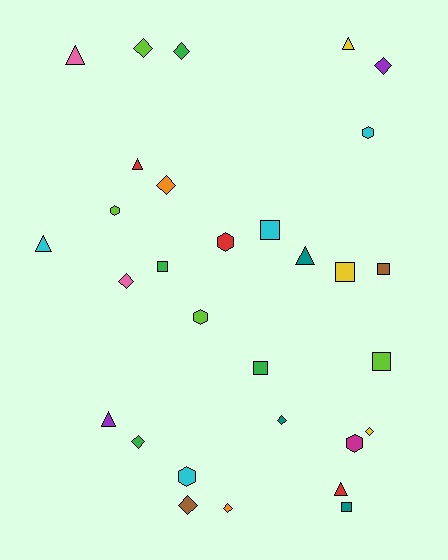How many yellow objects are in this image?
There are 3 yellow objects.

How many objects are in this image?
There are 30 objects.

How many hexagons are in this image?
There are 6 hexagons.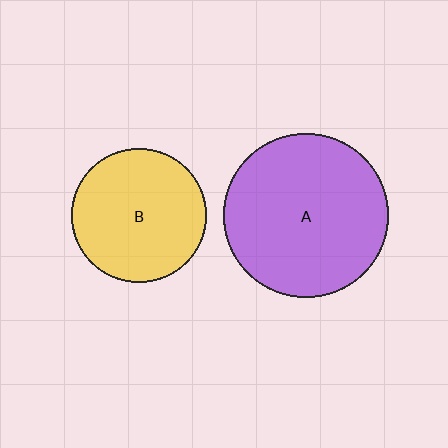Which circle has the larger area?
Circle A (purple).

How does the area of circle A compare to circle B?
Approximately 1.5 times.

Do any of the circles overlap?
No, none of the circles overlap.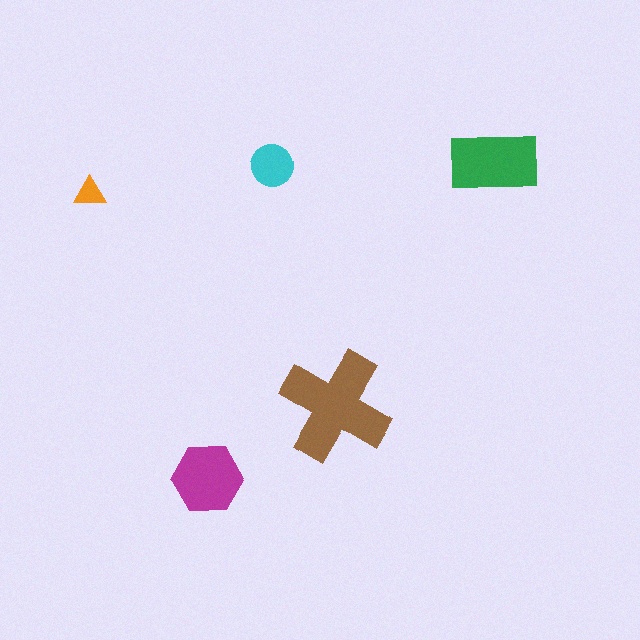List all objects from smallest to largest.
The orange triangle, the cyan circle, the magenta hexagon, the green rectangle, the brown cross.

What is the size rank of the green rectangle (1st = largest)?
2nd.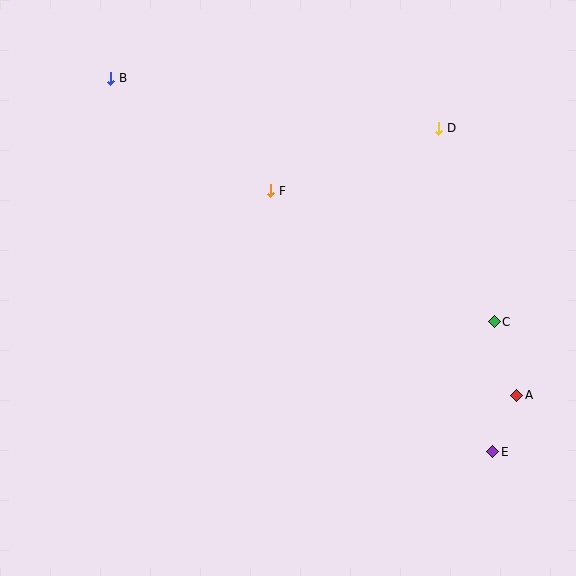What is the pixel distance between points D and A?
The distance between D and A is 278 pixels.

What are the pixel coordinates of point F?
Point F is at (271, 191).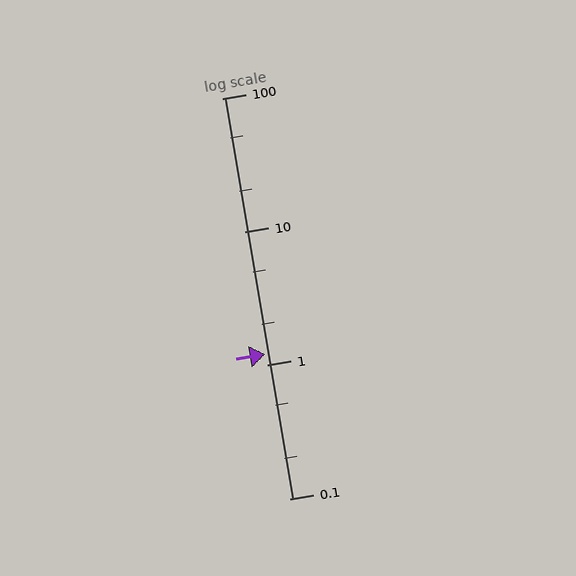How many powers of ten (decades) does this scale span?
The scale spans 3 decades, from 0.1 to 100.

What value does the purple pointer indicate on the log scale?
The pointer indicates approximately 1.2.